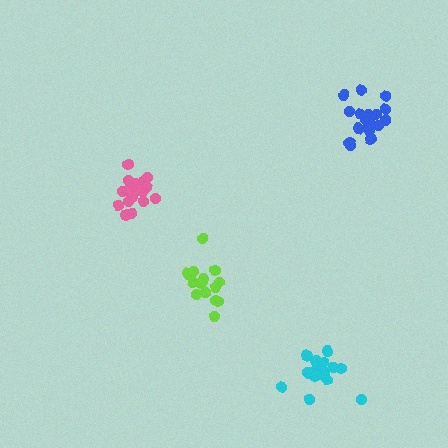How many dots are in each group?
Group 1: 14 dots, Group 2: 19 dots, Group 3: 18 dots, Group 4: 18 dots (69 total).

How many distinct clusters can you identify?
There are 4 distinct clusters.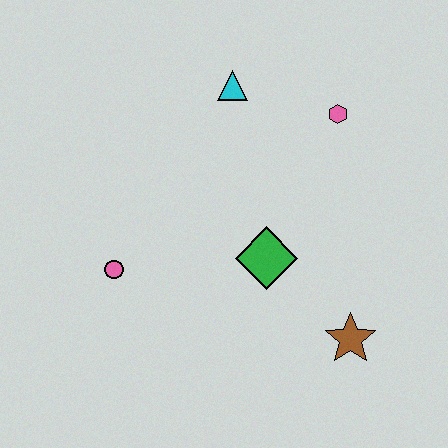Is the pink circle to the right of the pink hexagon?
No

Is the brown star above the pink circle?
No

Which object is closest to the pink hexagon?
The cyan triangle is closest to the pink hexagon.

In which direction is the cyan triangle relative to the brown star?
The cyan triangle is above the brown star.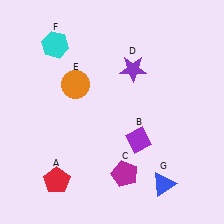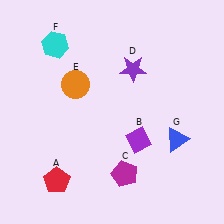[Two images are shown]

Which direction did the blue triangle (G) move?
The blue triangle (G) moved up.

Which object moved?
The blue triangle (G) moved up.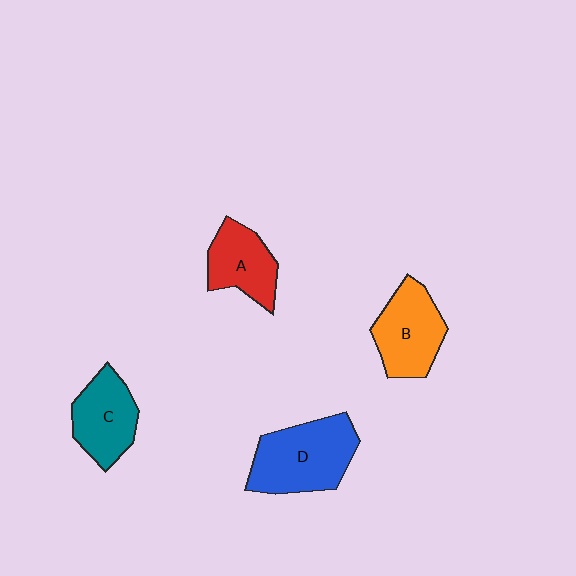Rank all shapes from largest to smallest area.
From largest to smallest: D (blue), B (orange), C (teal), A (red).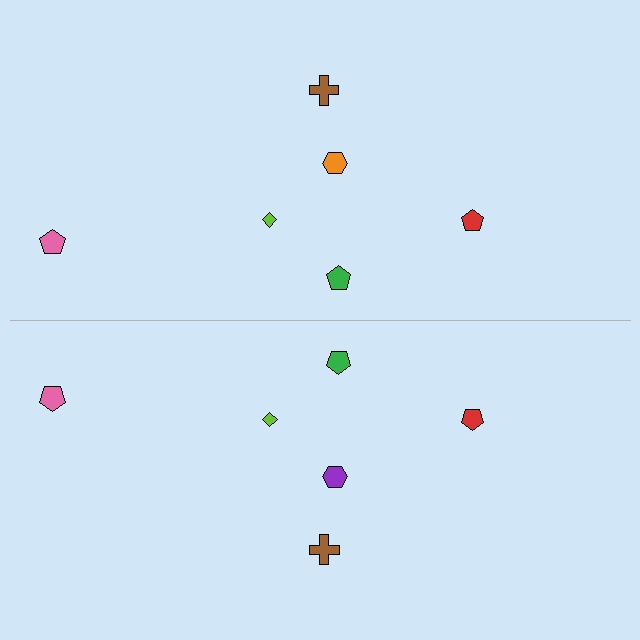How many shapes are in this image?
There are 12 shapes in this image.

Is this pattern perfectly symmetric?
No, the pattern is not perfectly symmetric. The purple hexagon on the bottom side breaks the symmetry — its mirror counterpart is orange.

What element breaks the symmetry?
The purple hexagon on the bottom side breaks the symmetry — its mirror counterpart is orange.